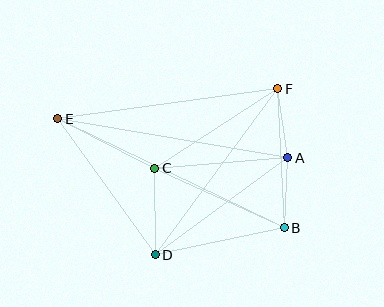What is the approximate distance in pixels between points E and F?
The distance between E and F is approximately 222 pixels.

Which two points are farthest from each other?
Points B and E are farthest from each other.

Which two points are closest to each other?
Points A and F are closest to each other.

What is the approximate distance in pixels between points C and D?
The distance between C and D is approximately 87 pixels.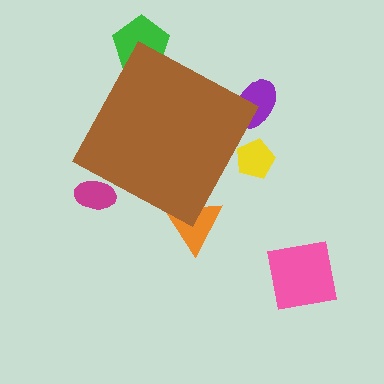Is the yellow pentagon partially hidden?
Yes, the yellow pentagon is partially hidden behind the brown diamond.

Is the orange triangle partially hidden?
Yes, the orange triangle is partially hidden behind the brown diamond.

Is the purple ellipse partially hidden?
Yes, the purple ellipse is partially hidden behind the brown diamond.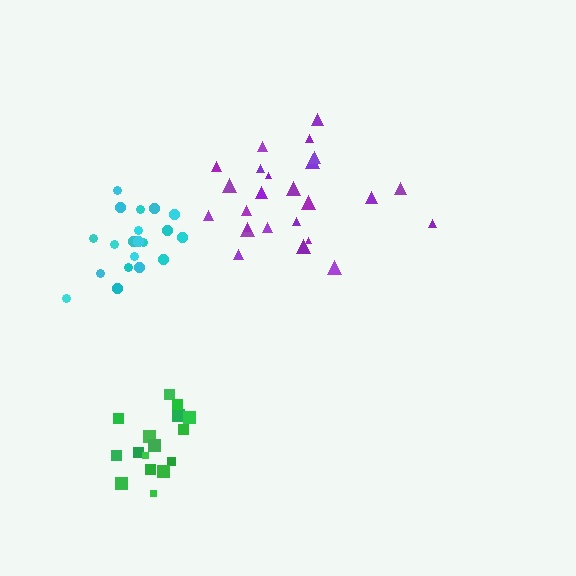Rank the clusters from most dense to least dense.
green, cyan, purple.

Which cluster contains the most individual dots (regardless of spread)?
Purple (25).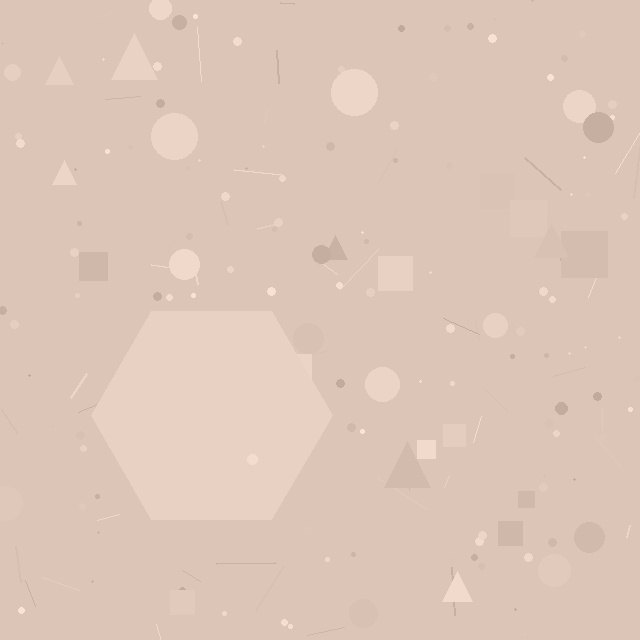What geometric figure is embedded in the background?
A hexagon is embedded in the background.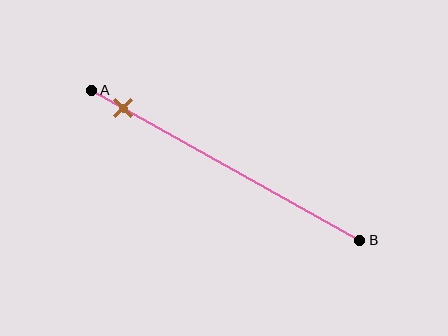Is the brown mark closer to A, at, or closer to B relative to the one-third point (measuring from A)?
The brown mark is closer to point A than the one-third point of segment AB.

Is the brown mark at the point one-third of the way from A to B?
No, the mark is at about 10% from A, not at the 33% one-third point.